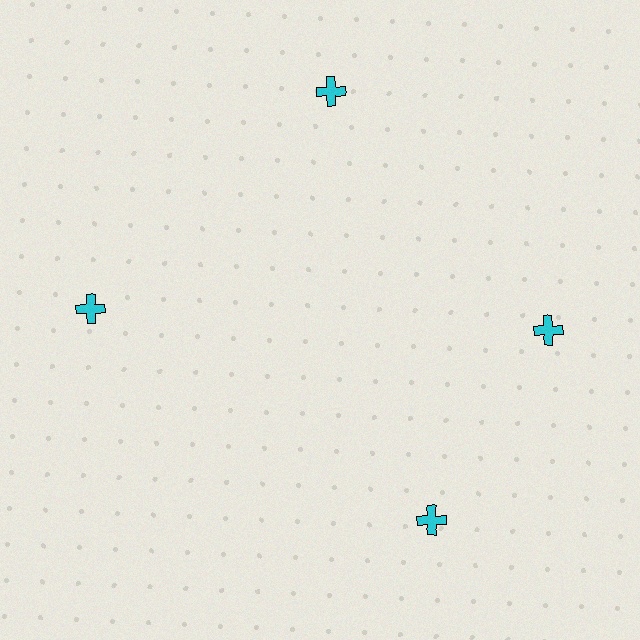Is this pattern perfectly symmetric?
No. The 4 cyan crosses are arranged in a ring, but one element near the 6 o'clock position is rotated out of alignment along the ring, breaking the 4-fold rotational symmetry.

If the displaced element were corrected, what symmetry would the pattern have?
It would have 4-fold rotational symmetry — the pattern would map onto itself every 90 degrees.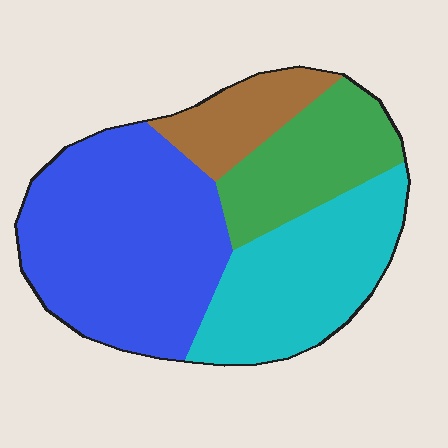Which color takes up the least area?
Brown, at roughly 10%.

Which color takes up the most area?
Blue, at roughly 45%.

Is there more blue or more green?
Blue.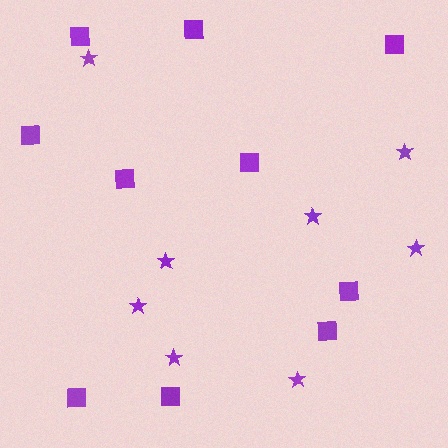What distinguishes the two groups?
There are 2 groups: one group of squares (10) and one group of stars (8).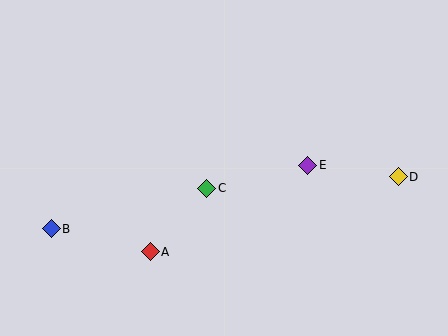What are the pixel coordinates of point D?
Point D is at (398, 177).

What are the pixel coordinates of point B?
Point B is at (51, 229).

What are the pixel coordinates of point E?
Point E is at (308, 165).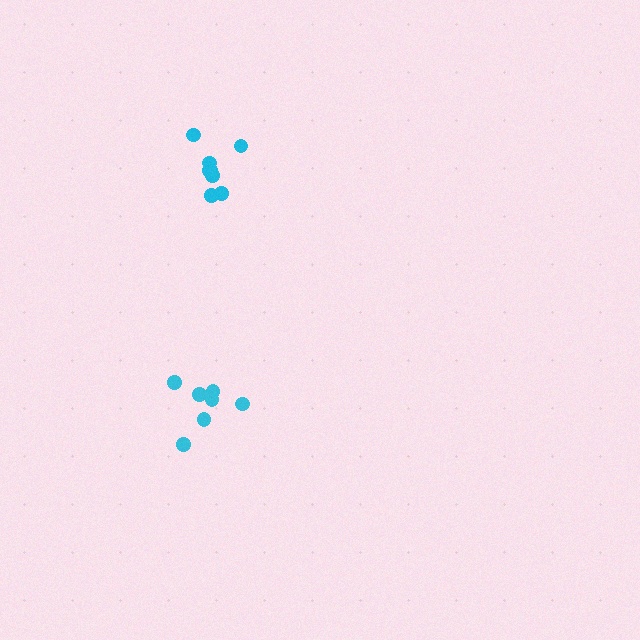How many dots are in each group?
Group 1: 7 dots, Group 2: 8 dots (15 total).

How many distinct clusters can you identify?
There are 2 distinct clusters.